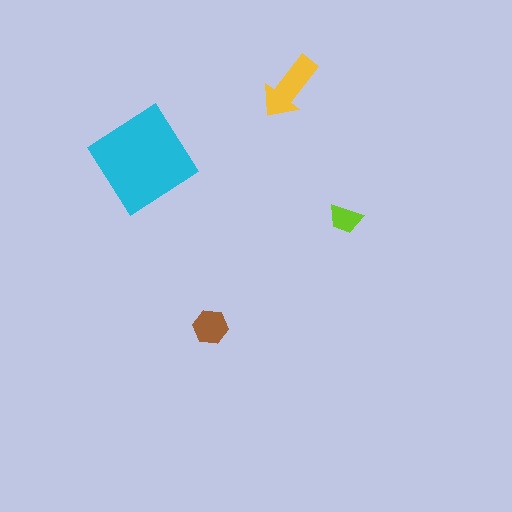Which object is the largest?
The cyan diamond.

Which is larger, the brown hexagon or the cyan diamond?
The cyan diamond.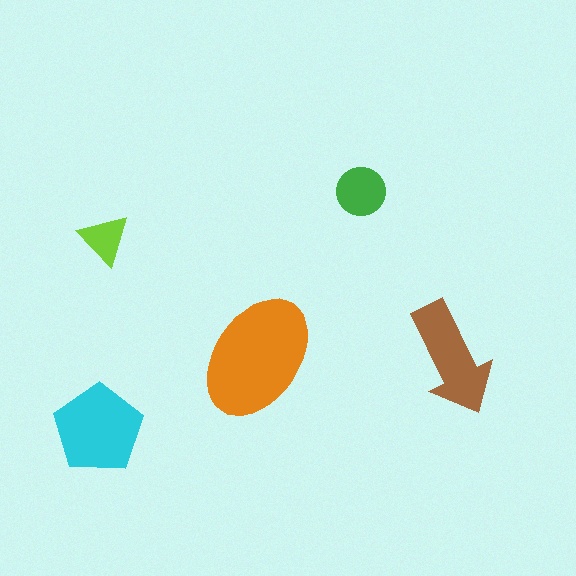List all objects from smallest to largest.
The lime triangle, the green circle, the brown arrow, the cyan pentagon, the orange ellipse.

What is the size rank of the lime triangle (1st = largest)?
5th.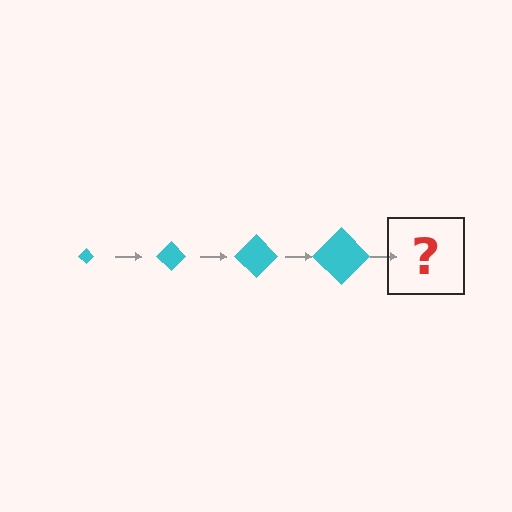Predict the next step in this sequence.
The next step is a cyan diamond, larger than the previous one.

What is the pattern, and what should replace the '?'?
The pattern is that the diamond gets progressively larger each step. The '?' should be a cyan diamond, larger than the previous one.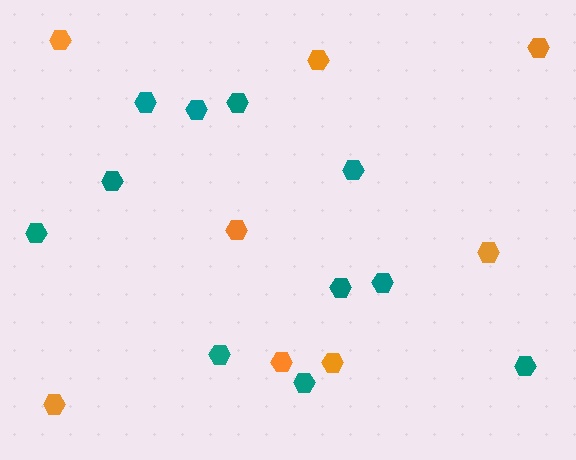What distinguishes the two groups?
There are 2 groups: one group of teal hexagons (11) and one group of orange hexagons (8).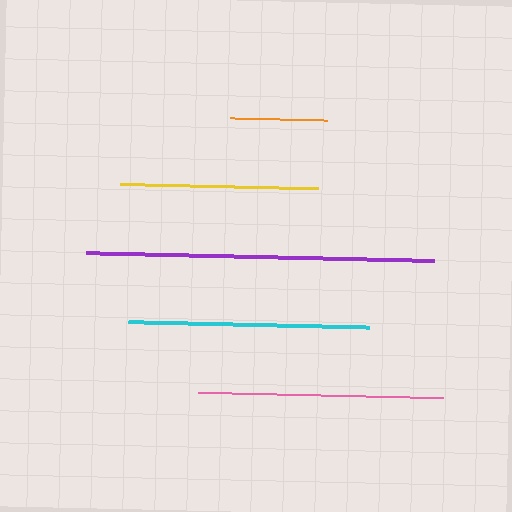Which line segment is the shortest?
The orange line is the shortest at approximately 97 pixels.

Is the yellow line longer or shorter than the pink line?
The pink line is longer than the yellow line.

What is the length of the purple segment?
The purple segment is approximately 348 pixels long.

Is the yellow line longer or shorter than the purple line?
The purple line is longer than the yellow line.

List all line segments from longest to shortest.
From longest to shortest: purple, pink, cyan, yellow, orange.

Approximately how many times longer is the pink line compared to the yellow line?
The pink line is approximately 1.2 times the length of the yellow line.